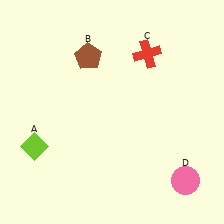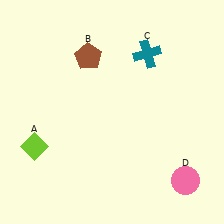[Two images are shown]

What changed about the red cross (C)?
In Image 1, C is red. In Image 2, it changed to teal.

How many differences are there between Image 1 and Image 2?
There is 1 difference between the two images.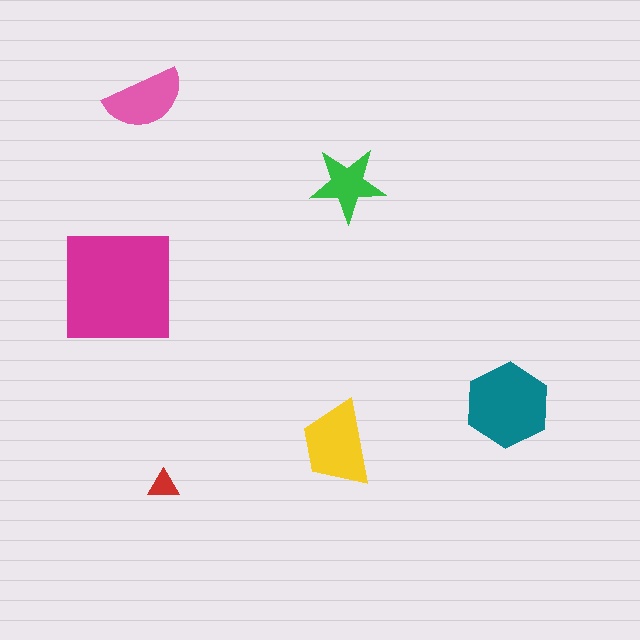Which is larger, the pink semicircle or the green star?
The pink semicircle.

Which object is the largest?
The magenta square.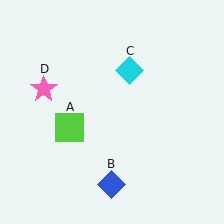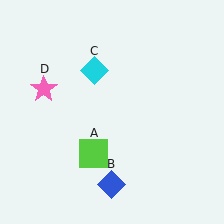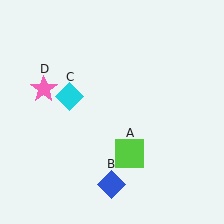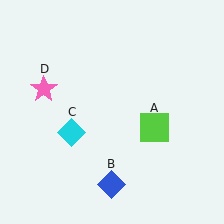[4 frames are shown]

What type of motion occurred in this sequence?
The lime square (object A), cyan diamond (object C) rotated counterclockwise around the center of the scene.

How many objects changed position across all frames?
2 objects changed position: lime square (object A), cyan diamond (object C).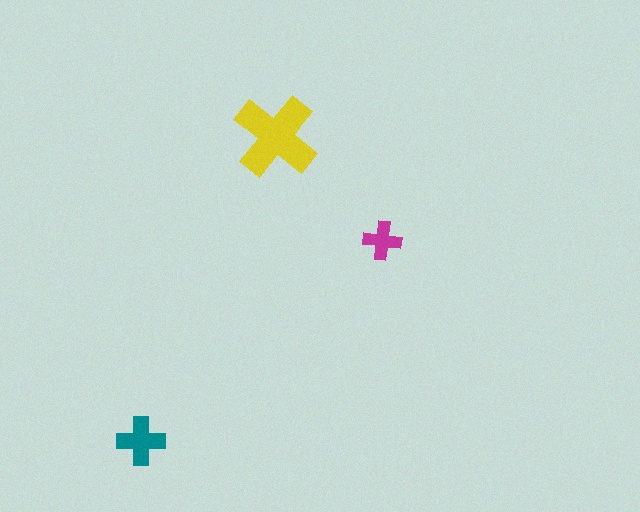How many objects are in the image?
There are 3 objects in the image.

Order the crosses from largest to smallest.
the yellow one, the teal one, the magenta one.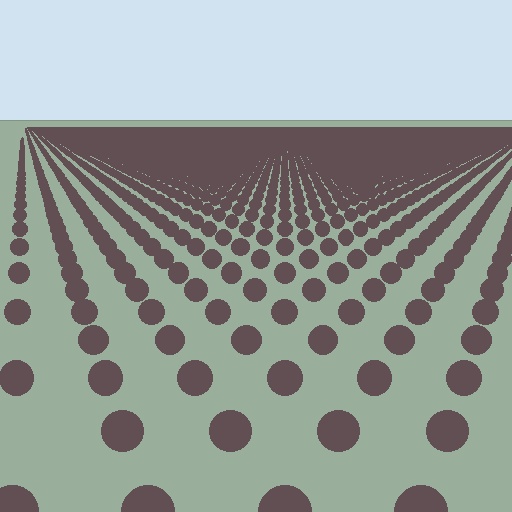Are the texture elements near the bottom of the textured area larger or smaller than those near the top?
Larger. Near the bottom, elements are closer to the viewer and appear at a bigger on-screen size.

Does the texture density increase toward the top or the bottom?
Density increases toward the top.